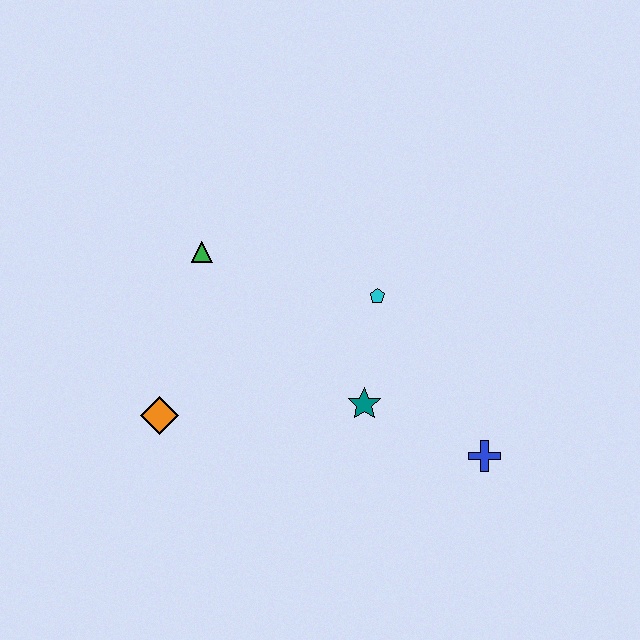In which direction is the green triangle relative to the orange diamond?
The green triangle is above the orange diamond.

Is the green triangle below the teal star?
No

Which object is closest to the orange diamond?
The green triangle is closest to the orange diamond.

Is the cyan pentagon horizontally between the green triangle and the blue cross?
Yes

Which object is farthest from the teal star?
The green triangle is farthest from the teal star.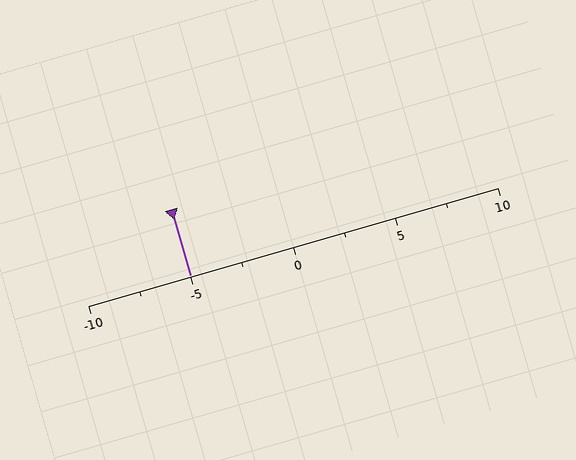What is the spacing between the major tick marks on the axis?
The major ticks are spaced 5 apart.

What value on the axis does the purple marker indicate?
The marker indicates approximately -5.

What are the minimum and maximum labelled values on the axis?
The axis runs from -10 to 10.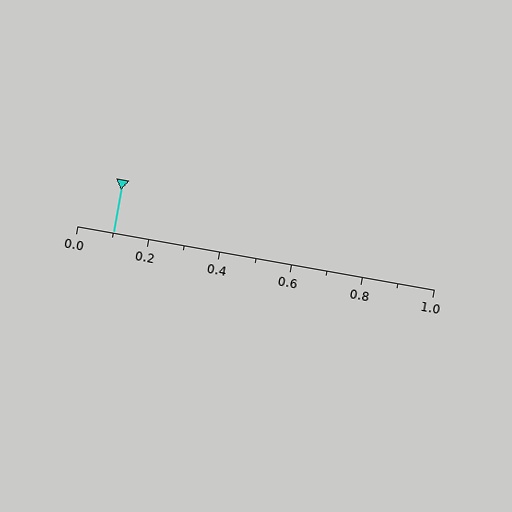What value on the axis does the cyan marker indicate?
The marker indicates approximately 0.1.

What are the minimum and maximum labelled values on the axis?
The axis runs from 0.0 to 1.0.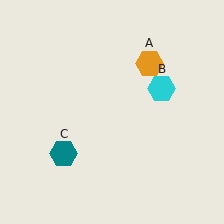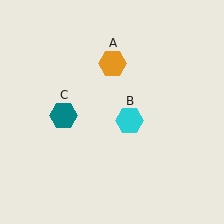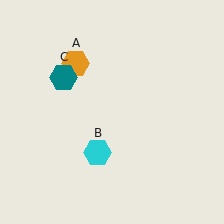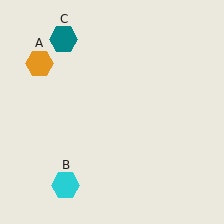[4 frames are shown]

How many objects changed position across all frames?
3 objects changed position: orange hexagon (object A), cyan hexagon (object B), teal hexagon (object C).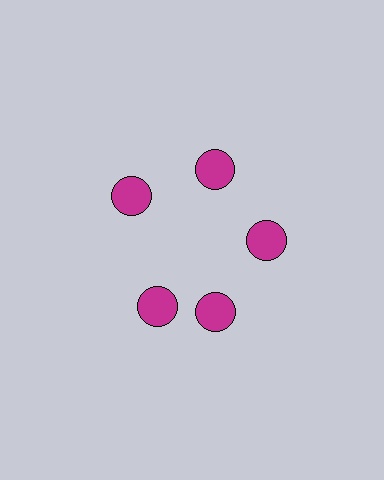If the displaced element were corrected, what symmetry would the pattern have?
It would have 5-fold rotational symmetry — the pattern would map onto itself every 72 degrees.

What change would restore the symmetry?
The symmetry would be restored by rotating it back into even spacing with its neighbors so that all 5 circles sit at equal angles and equal distance from the center.